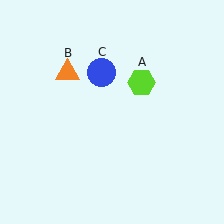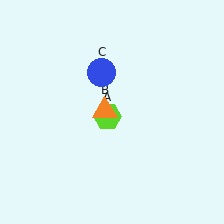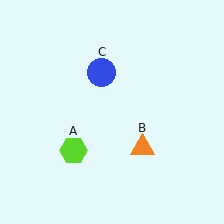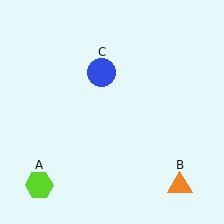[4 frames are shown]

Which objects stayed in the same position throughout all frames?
Blue circle (object C) remained stationary.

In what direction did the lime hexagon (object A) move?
The lime hexagon (object A) moved down and to the left.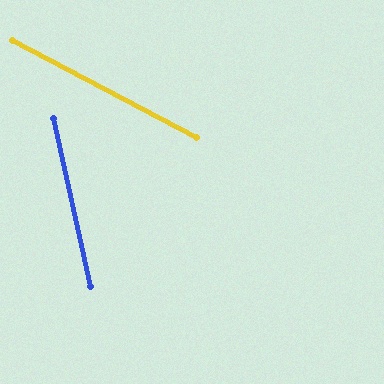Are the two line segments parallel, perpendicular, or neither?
Neither parallel nor perpendicular — they differ by about 50°.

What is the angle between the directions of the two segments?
Approximately 50 degrees.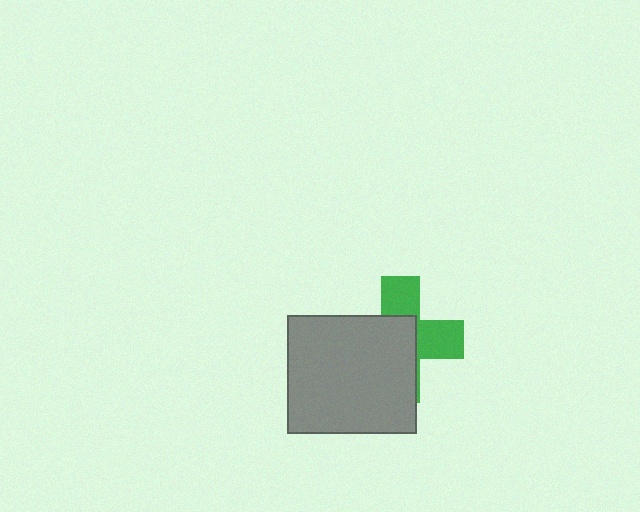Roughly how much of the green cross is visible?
A small part of it is visible (roughly 41%).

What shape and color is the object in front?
The object in front is a gray rectangle.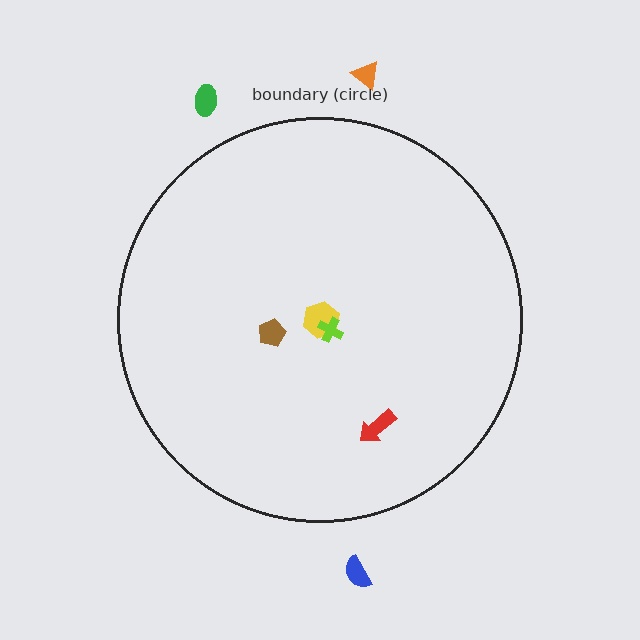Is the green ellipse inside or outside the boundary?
Outside.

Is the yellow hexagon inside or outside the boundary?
Inside.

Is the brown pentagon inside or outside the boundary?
Inside.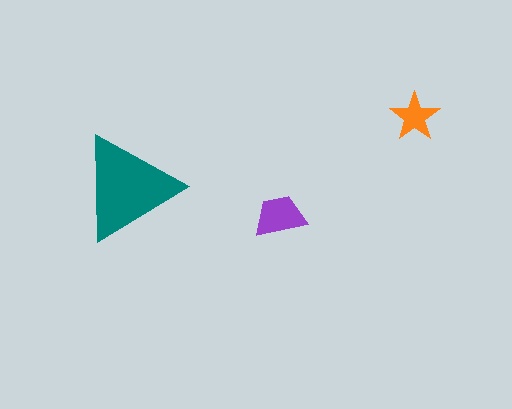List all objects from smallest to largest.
The orange star, the purple trapezoid, the teal triangle.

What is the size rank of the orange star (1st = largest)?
3rd.